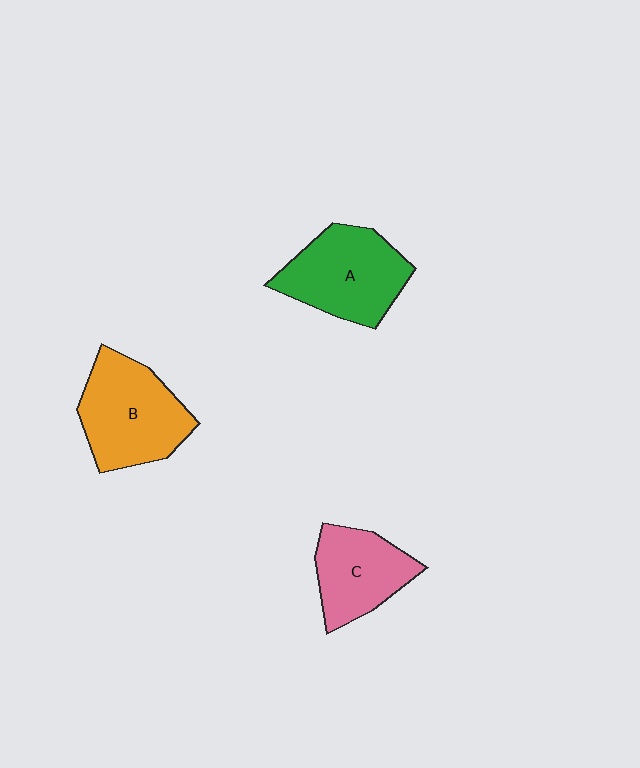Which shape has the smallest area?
Shape C (pink).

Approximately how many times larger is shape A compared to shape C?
Approximately 1.3 times.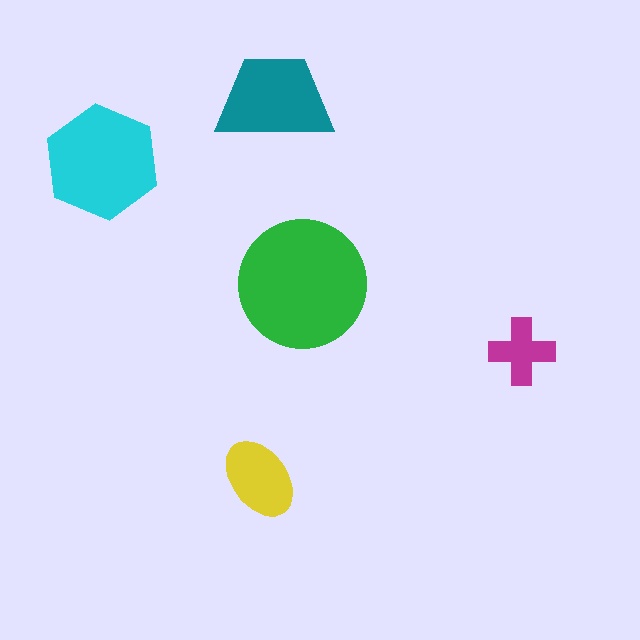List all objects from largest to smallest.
The green circle, the cyan hexagon, the teal trapezoid, the yellow ellipse, the magenta cross.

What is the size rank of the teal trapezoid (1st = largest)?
3rd.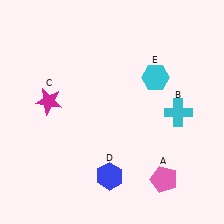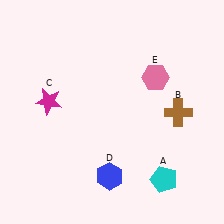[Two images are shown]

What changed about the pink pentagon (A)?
In Image 1, A is pink. In Image 2, it changed to cyan.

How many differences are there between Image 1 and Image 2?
There are 3 differences between the two images.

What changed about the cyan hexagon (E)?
In Image 1, E is cyan. In Image 2, it changed to pink.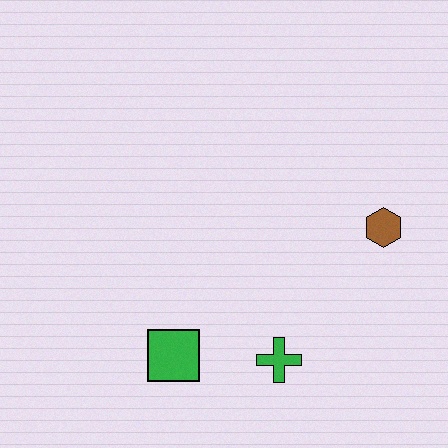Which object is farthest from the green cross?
The brown hexagon is farthest from the green cross.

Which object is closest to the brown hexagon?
The green cross is closest to the brown hexagon.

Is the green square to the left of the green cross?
Yes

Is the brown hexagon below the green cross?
No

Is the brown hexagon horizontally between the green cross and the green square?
No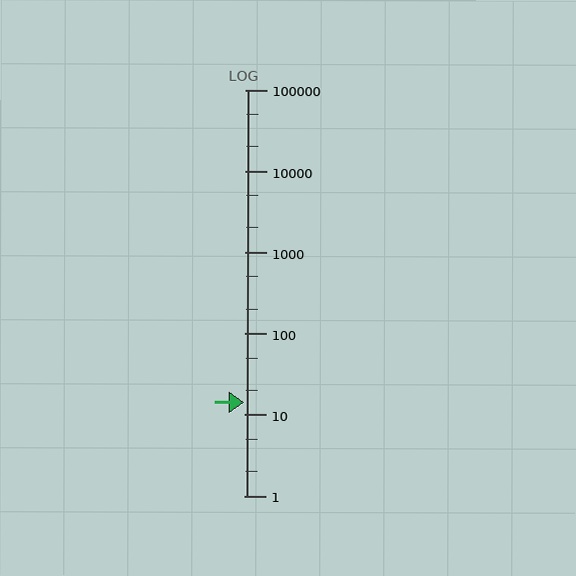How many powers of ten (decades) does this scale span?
The scale spans 5 decades, from 1 to 100000.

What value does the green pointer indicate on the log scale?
The pointer indicates approximately 14.